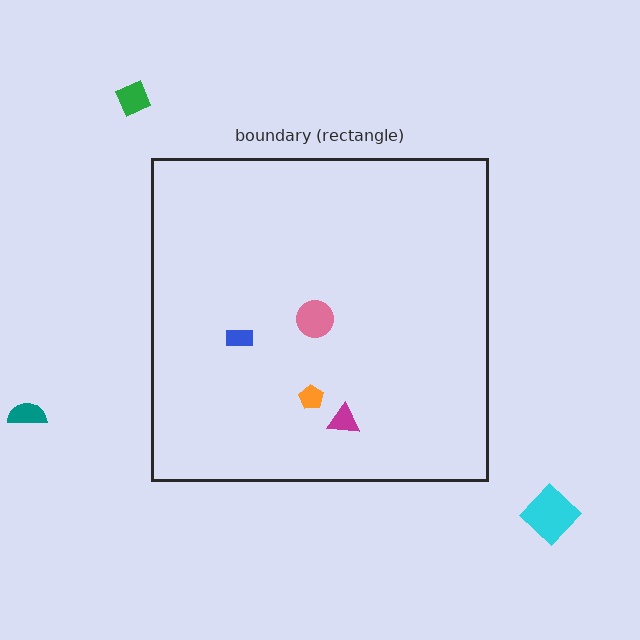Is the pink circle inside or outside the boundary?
Inside.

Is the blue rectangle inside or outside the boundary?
Inside.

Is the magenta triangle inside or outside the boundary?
Inside.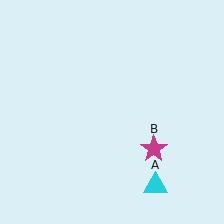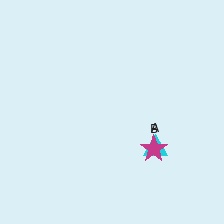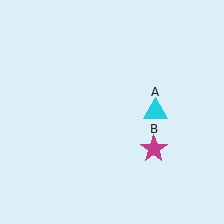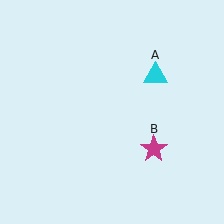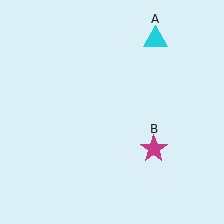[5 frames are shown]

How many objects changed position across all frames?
1 object changed position: cyan triangle (object A).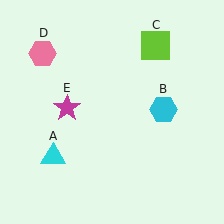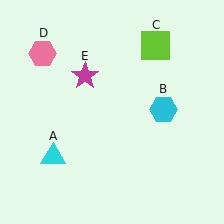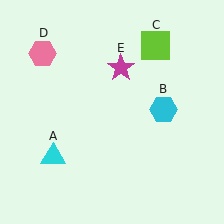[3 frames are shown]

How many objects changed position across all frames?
1 object changed position: magenta star (object E).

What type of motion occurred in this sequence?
The magenta star (object E) rotated clockwise around the center of the scene.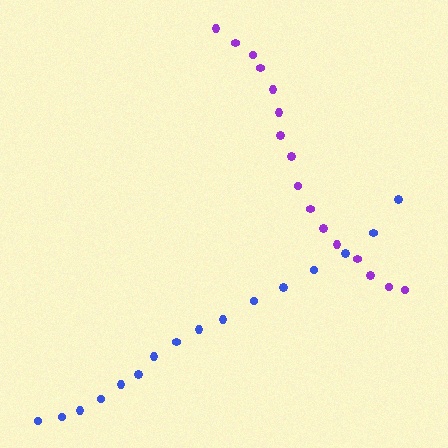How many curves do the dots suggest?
There are 2 distinct paths.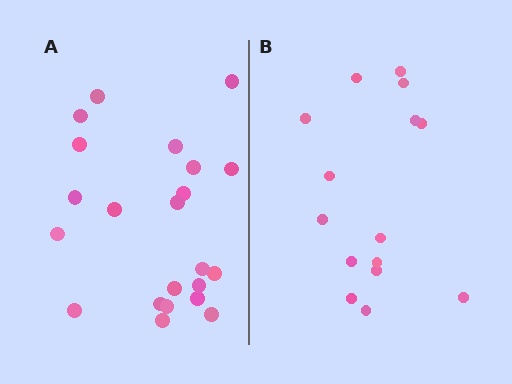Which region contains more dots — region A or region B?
Region A (the left region) has more dots.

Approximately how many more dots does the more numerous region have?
Region A has roughly 8 or so more dots than region B.